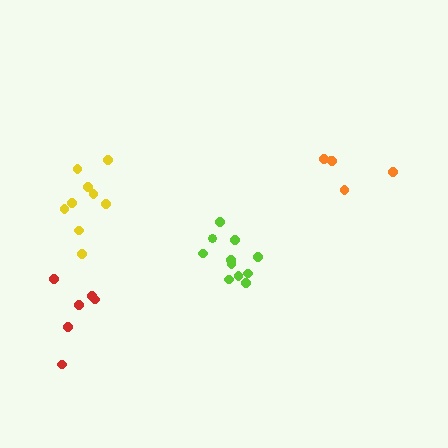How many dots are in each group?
Group 1: 11 dots, Group 2: 6 dots, Group 3: 9 dots, Group 4: 5 dots (31 total).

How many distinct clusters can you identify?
There are 4 distinct clusters.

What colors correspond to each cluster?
The clusters are colored: lime, red, yellow, orange.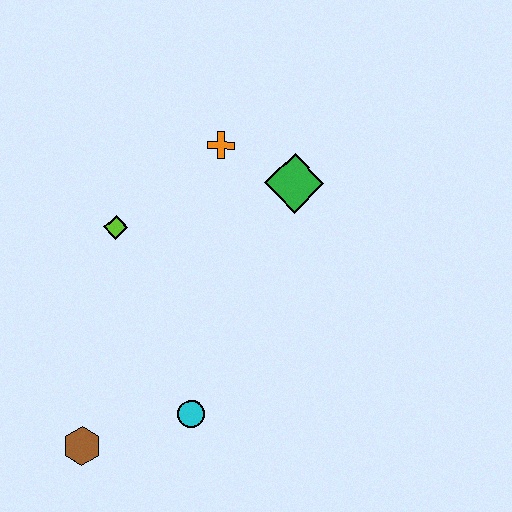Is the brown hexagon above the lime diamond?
No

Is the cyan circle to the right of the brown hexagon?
Yes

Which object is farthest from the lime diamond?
The brown hexagon is farthest from the lime diamond.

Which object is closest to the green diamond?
The orange cross is closest to the green diamond.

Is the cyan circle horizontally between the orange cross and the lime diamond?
Yes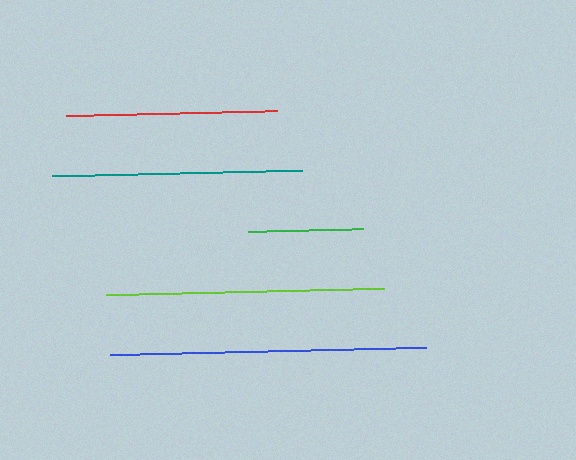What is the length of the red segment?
The red segment is approximately 211 pixels long.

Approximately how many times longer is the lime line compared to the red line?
The lime line is approximately 1.3 times the length of the red line.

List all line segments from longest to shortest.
From longest to shortest: blue, lime, teal, red, green.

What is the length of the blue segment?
The blue segment is approximately 316 pixels long.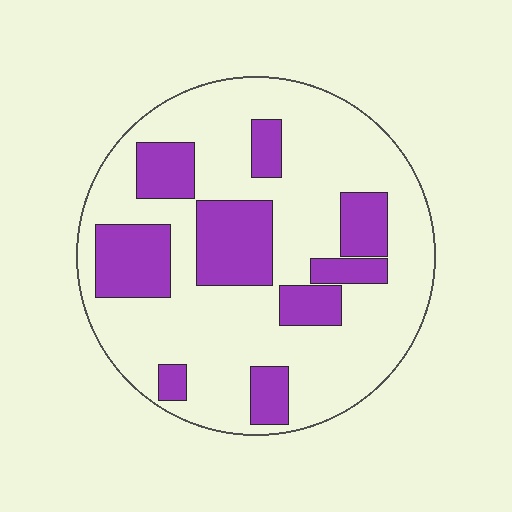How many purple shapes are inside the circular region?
9.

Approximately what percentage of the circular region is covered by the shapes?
Approximately 30%.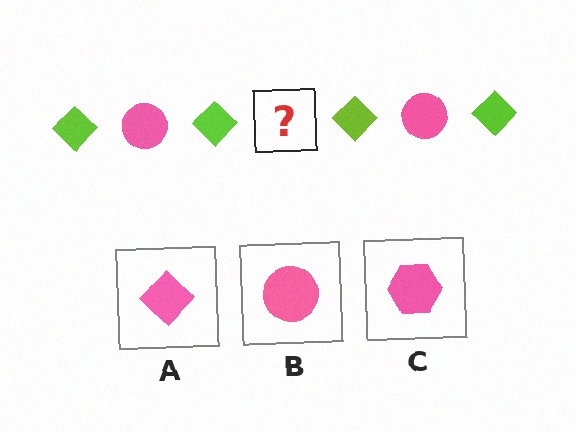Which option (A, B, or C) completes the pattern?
B.